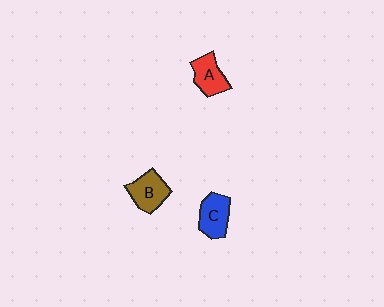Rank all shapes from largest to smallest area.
From largest to smallest: B (brown), C (blue), A (red).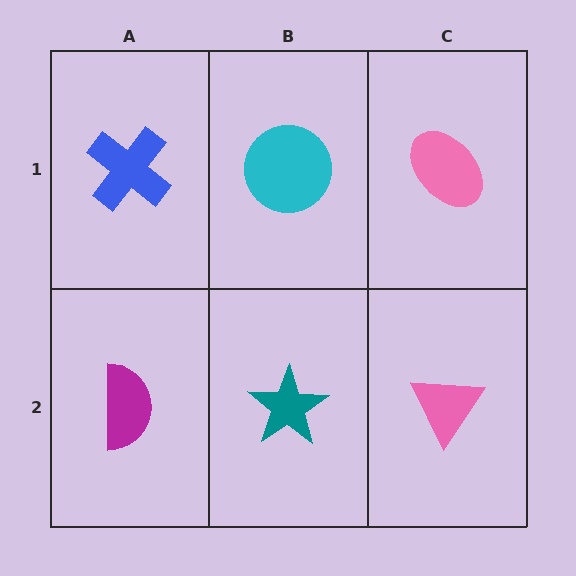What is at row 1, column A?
A blue cross.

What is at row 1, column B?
A cyan circle.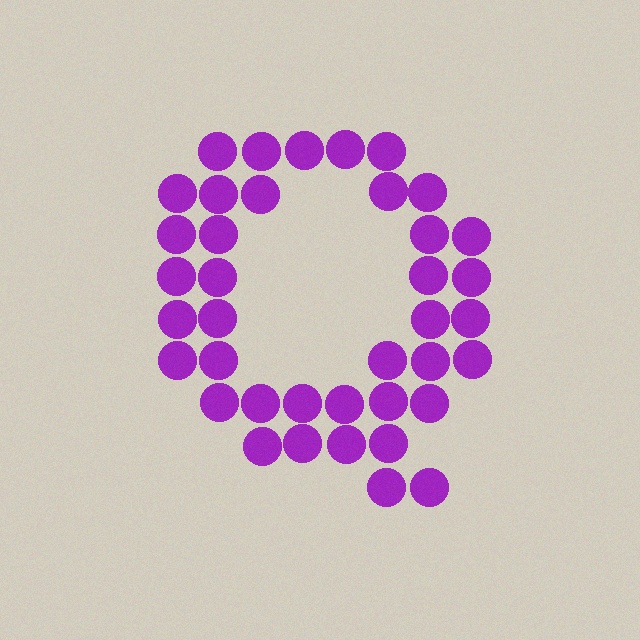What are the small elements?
The small elements are circles.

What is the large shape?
The large shape is the letter Q.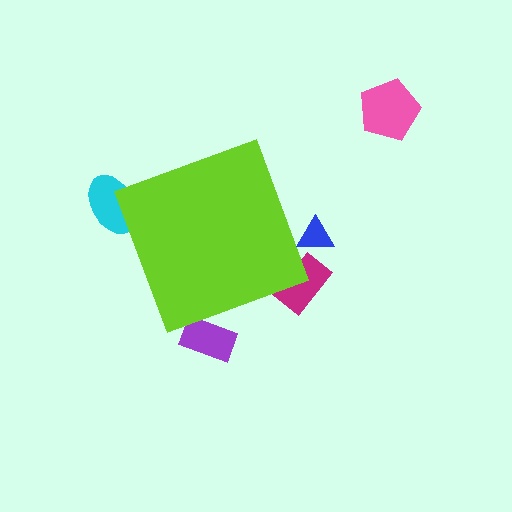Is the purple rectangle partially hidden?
Yes, the purple rectangle is partially hidden behind the lime diamond.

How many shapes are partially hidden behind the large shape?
4 shapes are partially hidden.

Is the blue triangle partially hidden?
Yes, the blue triangle is partially hidden behind the lime diamond.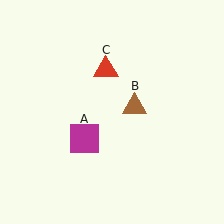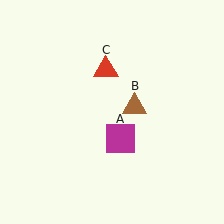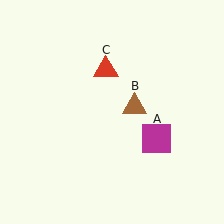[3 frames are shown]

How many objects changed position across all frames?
1 object changed position: magenta square (object A).